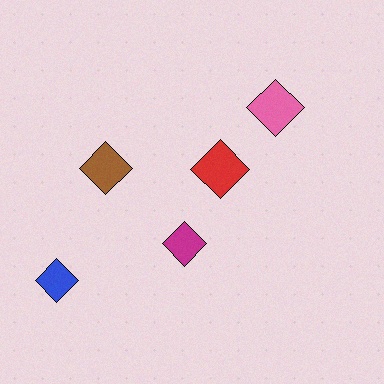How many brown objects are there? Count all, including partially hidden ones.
There is 1 brown object.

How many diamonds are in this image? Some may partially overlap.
There are 5 diamonds.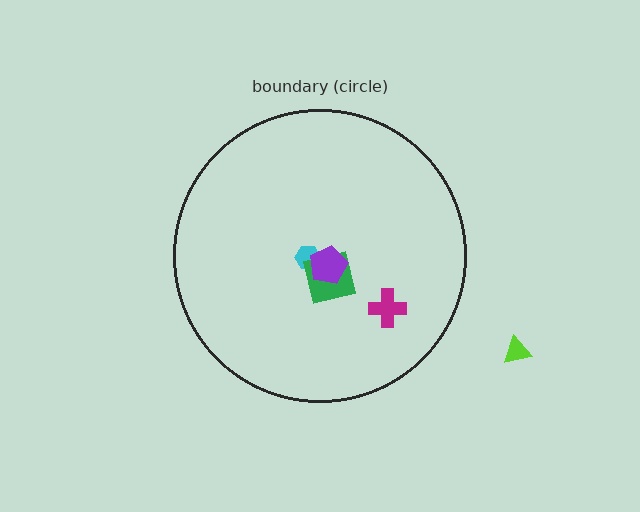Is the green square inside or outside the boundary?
Inside.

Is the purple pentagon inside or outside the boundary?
Inside.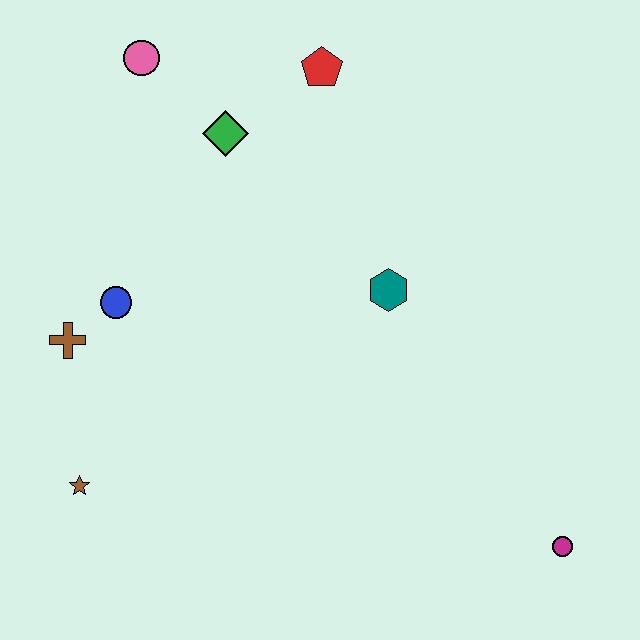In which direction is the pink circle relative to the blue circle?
The pink circle is above the blue circle.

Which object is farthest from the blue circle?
The magenta circle is farthest from the blue circle.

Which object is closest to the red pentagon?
The green diamond is closest to the red pentagon.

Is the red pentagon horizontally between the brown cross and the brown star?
No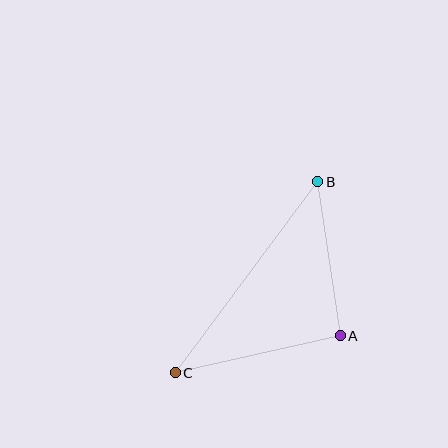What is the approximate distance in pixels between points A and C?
The distance between A and C is approximately 169 pixels.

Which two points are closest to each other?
Points A and B are closest to each other.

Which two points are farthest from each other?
Points B and C are farthest from each other.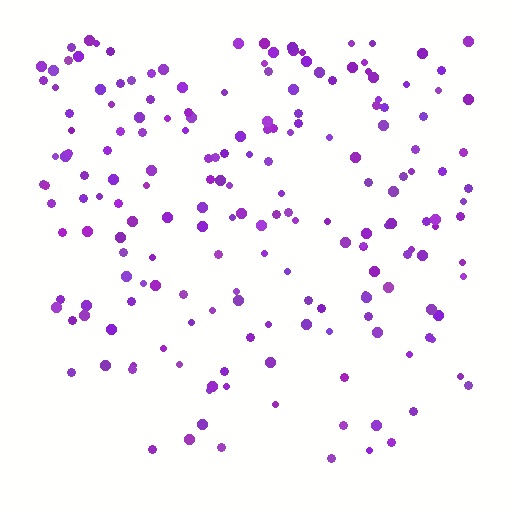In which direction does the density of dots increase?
From bottom to top, with the top side densest.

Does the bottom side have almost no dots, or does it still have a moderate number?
Still a moderate number, just noticeably fewer than the top.